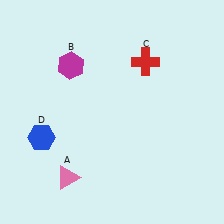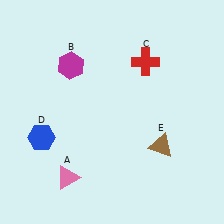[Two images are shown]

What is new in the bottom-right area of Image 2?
A brown triangle (E) was added in the bottom-right area of Image 2.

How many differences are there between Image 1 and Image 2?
There is 1 difference between the two images.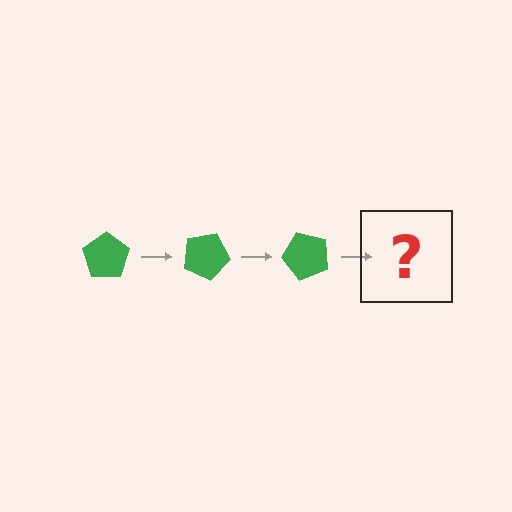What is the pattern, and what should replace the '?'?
The pattern is that the pentagon rotates 25 degrees each step. The '?' should be a green pentagon rotated 75 degrees.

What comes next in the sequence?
The next element should be a green pentagon rotated 75 degrees.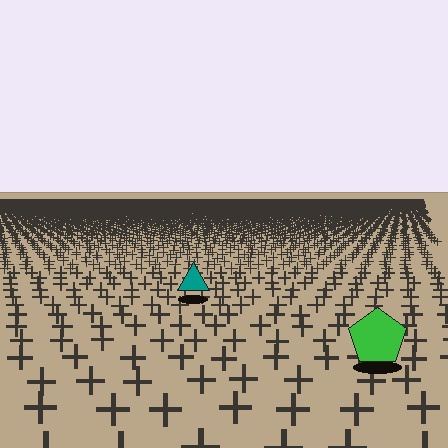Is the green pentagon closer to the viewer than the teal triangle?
Yes. The green pentagon is closer — you can tell from the texture gradient: the ground texture is coarser near it.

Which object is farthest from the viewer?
The teal triangle is farthest from the viewer. It appears smaller and the ground texture around it is denser.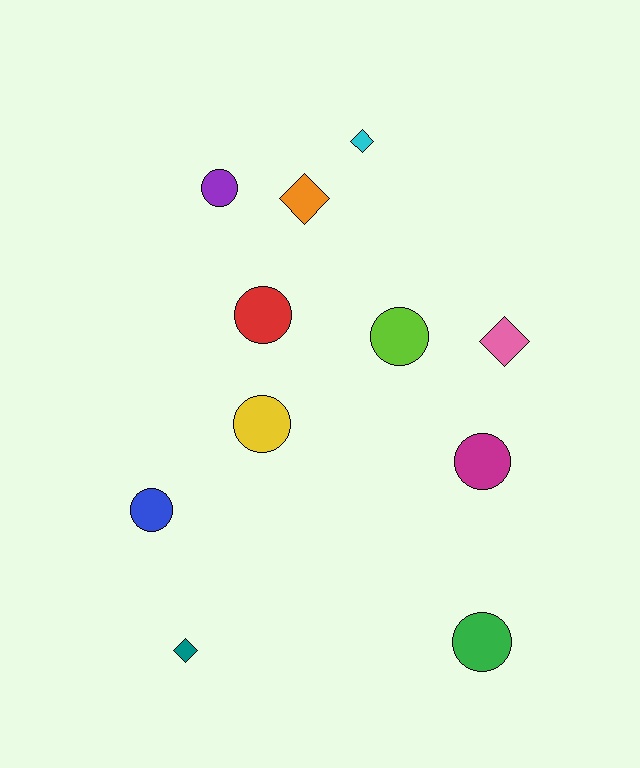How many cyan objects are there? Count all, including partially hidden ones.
There is 1 cyan object.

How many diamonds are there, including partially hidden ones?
There are 4 diamonds.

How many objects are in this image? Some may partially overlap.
There are 11 objects.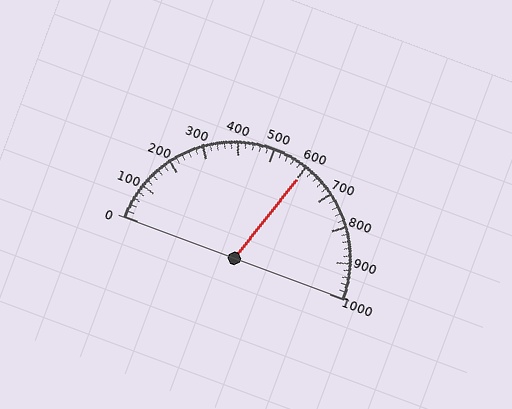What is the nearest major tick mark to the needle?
The nearest major tick mark is 600.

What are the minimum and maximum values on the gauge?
The gauge ranges from 0 to 1000.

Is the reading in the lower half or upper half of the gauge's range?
The reading is in the upper half of the range (0 to 1000).